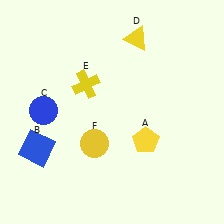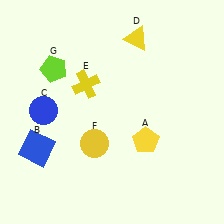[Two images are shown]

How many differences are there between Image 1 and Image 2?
There is 1 difference between the two images.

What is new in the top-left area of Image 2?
A lime pentagon (G) was added in the top-left area of Image 2.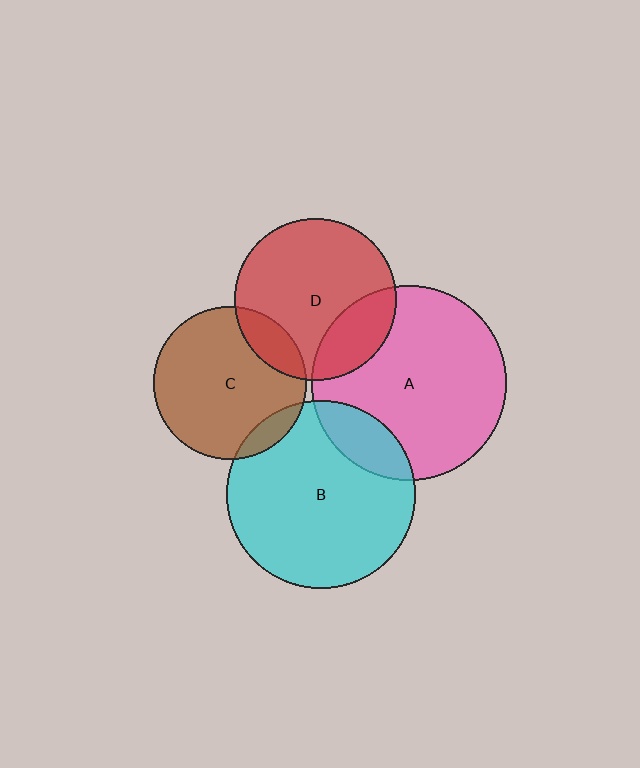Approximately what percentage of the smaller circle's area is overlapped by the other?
Approximately 20%.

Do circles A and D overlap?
Yes.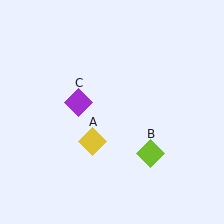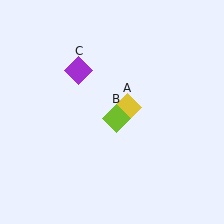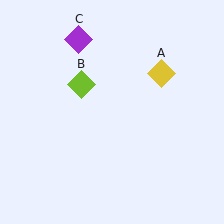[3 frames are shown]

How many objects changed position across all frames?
3 objects changed position: yellow diamond (object A), lime diamond (object B), purple diamond (object C).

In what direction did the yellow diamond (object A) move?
The yellow diamond (object A) moved up and to the right.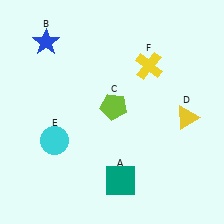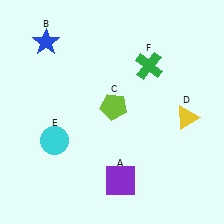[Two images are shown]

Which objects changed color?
A changed from teal to purple. F changed from yellow to green.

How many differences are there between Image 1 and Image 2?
There are 2 differences between the two images.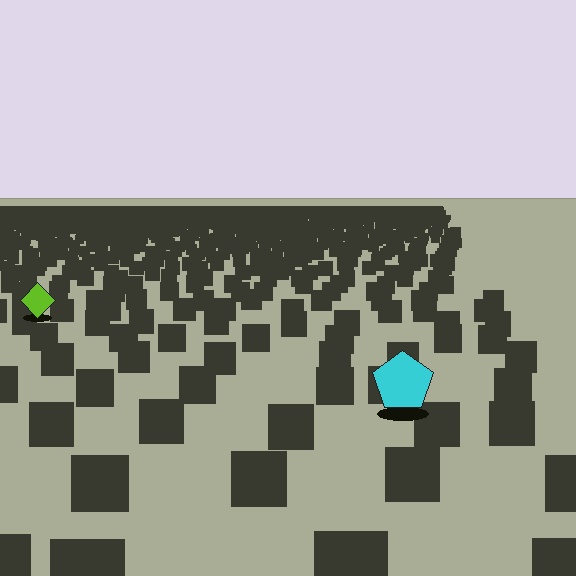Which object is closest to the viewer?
The cyan pentagon is closest. The texture marks near it are larger and more spread out.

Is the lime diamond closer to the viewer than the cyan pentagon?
No. The cyan pentagon is closer — you can tell from the texture gradient: the ground texture is coarser near it.